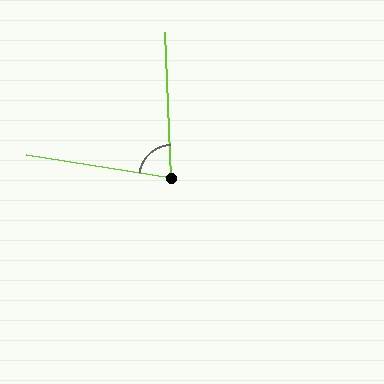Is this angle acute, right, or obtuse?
It is acute.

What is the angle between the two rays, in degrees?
Approximately 79 degrees.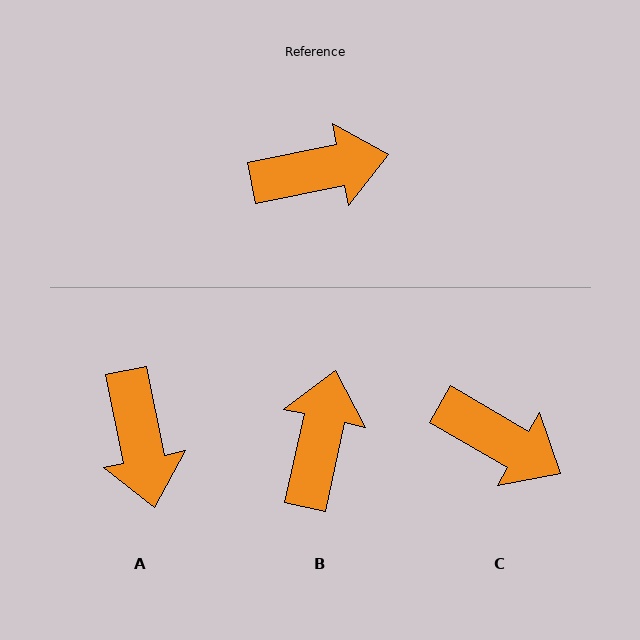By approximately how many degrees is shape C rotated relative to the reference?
Approximately 41 degrees clockwise.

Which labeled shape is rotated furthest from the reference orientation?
A, about 90 degrees away.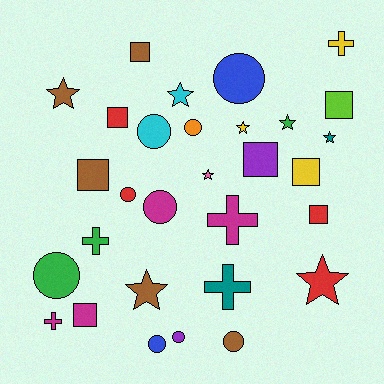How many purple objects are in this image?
There are 2 purple objects.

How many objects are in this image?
There are 30 objects.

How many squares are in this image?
There are 8 squares.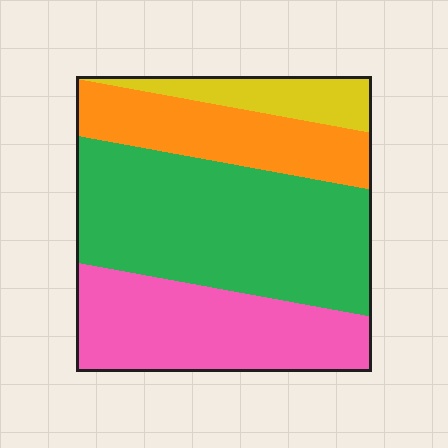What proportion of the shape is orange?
Orange takes up less than a quarter of the shape.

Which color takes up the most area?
Green, at roughly 45%.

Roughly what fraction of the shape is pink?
Pink covers around 30% of the shape.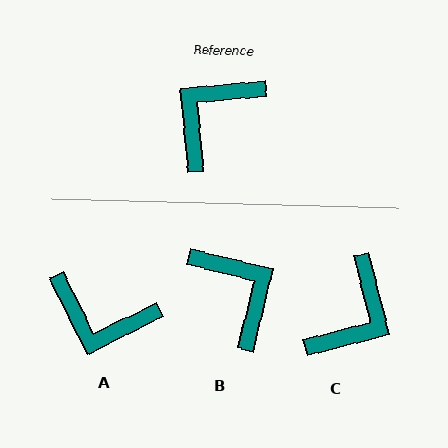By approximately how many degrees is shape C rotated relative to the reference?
Approximately 171 degrees clockwise.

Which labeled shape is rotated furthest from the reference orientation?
C, about 171 degrees away.